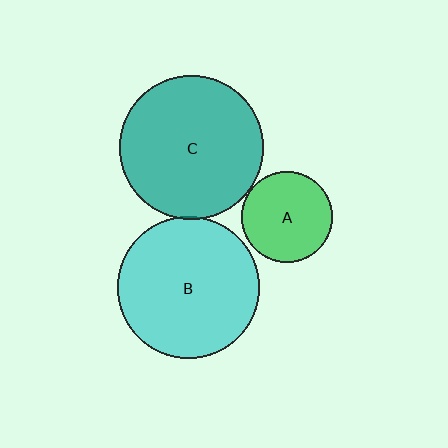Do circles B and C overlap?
Yes.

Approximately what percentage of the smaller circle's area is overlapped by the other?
Approximately 5%.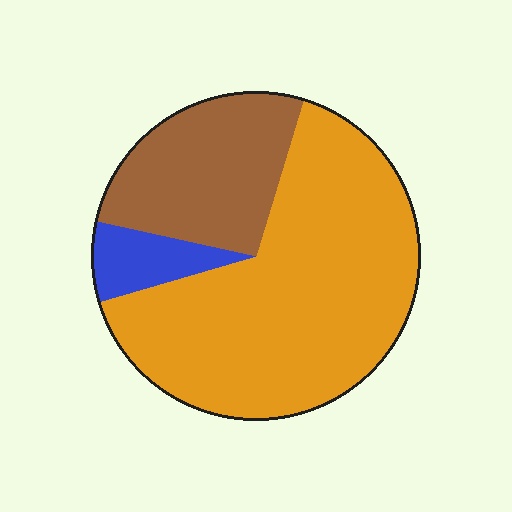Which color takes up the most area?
Orange, at roughly 65%.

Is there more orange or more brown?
Orange.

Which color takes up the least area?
Blue, at roughly 10%.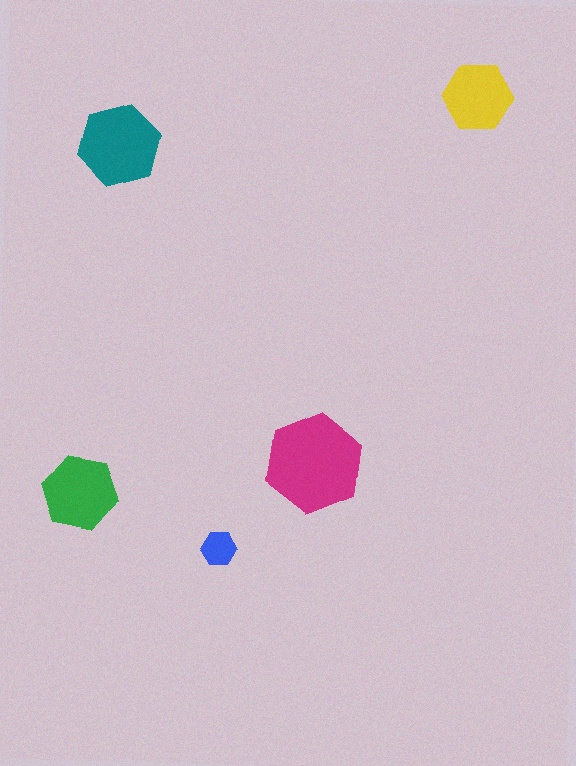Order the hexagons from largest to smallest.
the magenta one, the teal one, the green one, the yellow one, the blue one.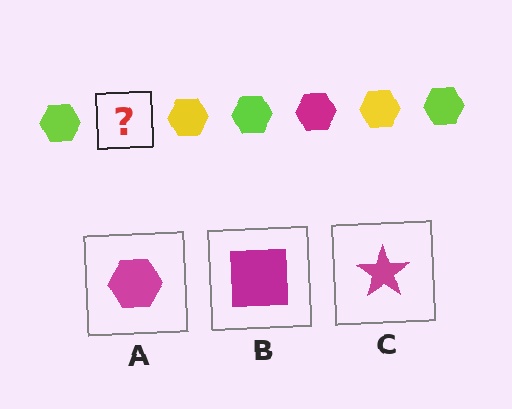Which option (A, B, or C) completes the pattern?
A.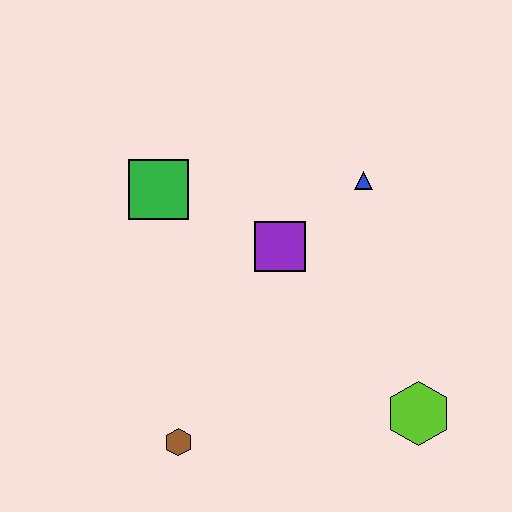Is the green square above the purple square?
Yes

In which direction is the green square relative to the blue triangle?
The green square is to the left of the blue triangle.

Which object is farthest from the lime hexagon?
The green square is farthest from the lime hexagon.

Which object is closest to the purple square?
The blue triangle is closest to the purple square.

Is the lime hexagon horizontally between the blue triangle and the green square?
No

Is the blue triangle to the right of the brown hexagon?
Yes